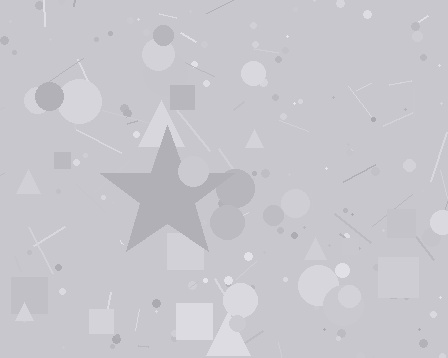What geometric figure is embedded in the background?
A star is embedded in the background.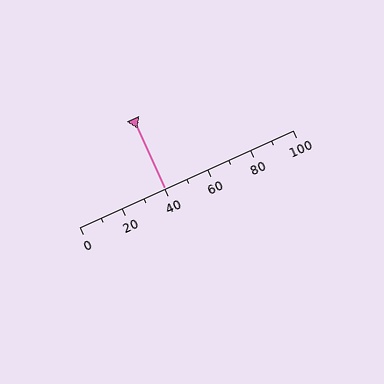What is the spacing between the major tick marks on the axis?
The major ticks are spaced 20 apart.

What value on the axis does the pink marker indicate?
The marker indicates approximately 40.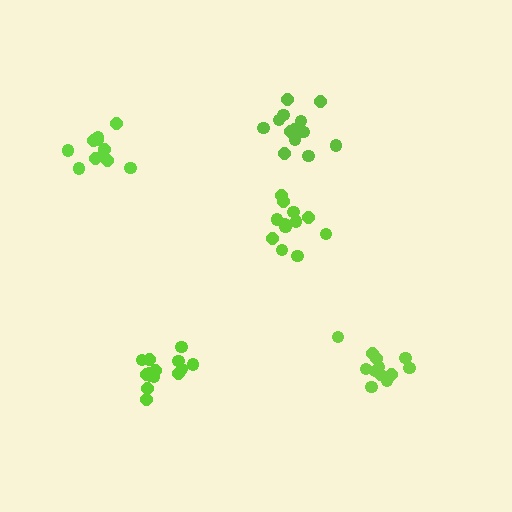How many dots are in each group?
Group 1: 12 dots, Group 2: 11 dots, Group 3: 14 dots, Group 4: 13 dots, Group 5: 12 dots (62 total).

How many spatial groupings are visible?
There are 5 spatial groupings.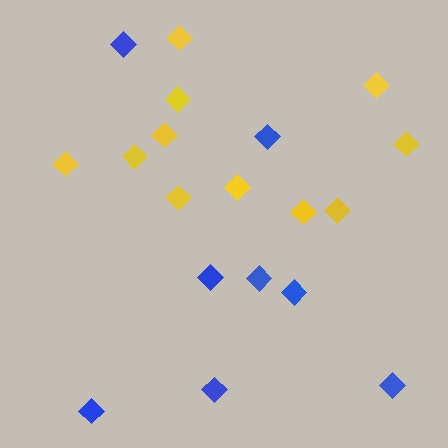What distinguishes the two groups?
There are 2 groups: one group of yellow diamonds (11) and one group of blue diamonds (8).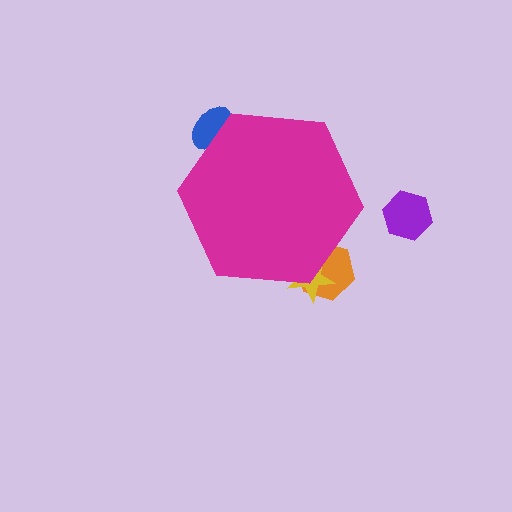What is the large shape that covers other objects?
A magenta hexagon.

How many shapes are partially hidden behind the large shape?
3 shapes are partially hidden.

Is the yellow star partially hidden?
Yes, the yellow star is partially hidden behind the magenta hexagon.